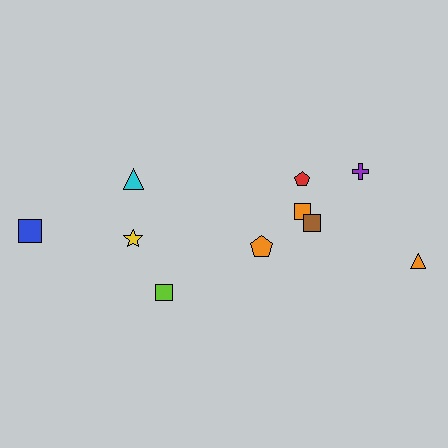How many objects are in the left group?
There are 4 objects.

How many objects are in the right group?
There are 6 objects.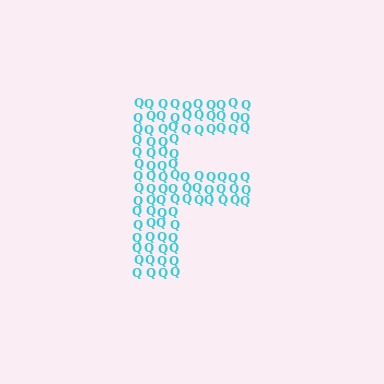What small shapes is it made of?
It is made of small letter Q's.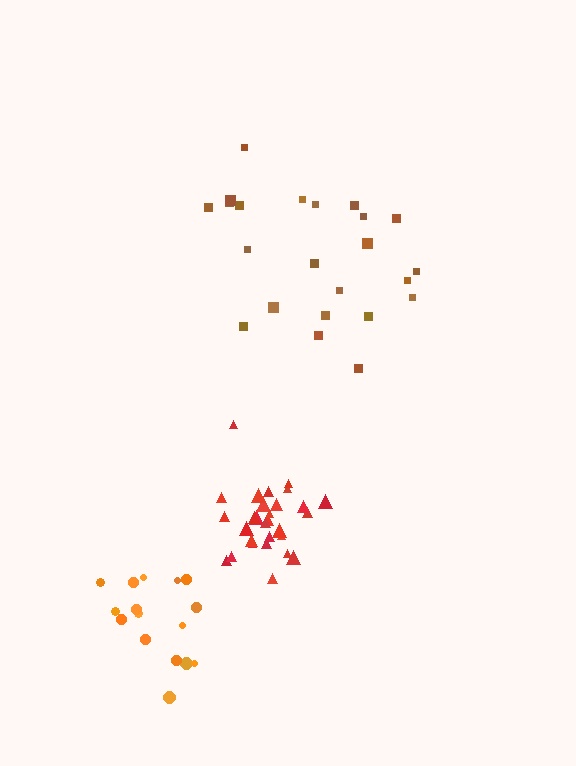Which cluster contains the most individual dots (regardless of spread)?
Red (30).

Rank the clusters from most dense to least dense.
red, brown, orange.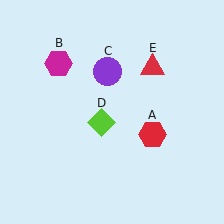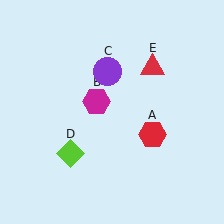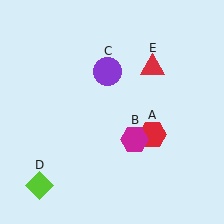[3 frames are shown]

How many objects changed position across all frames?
2 objects changed position: magenta hexagon (object B), lime diamond (object D).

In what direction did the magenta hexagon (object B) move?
The magenta hexagon (object B) moved down and to the right.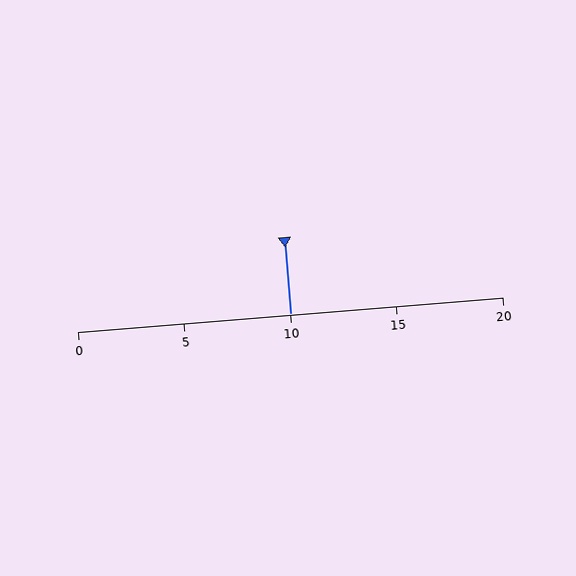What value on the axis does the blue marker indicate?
The marker indicates approximately 10.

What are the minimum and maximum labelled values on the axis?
The axis runs from 0 to 20.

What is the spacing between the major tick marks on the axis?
The major ticks are spaced 5 apart.